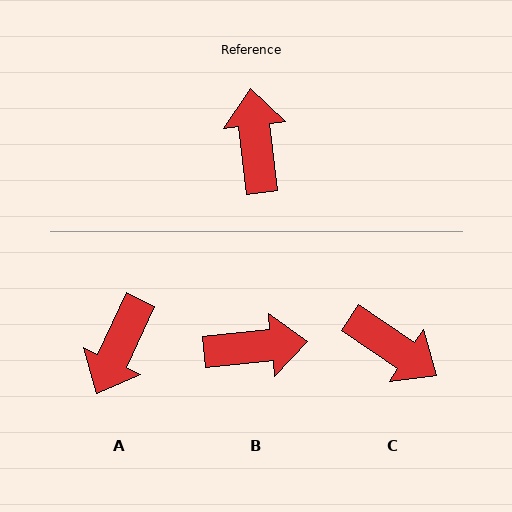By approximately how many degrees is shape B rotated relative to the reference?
Approximately 90 degrees clockwise.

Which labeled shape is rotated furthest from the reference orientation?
A, about 149 degrees away.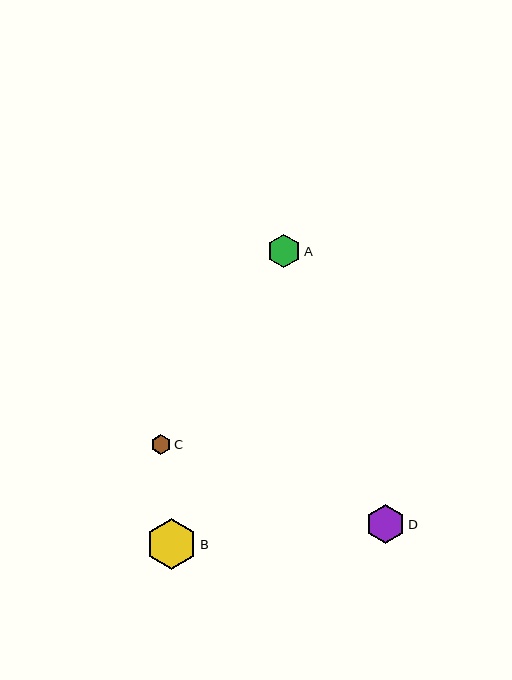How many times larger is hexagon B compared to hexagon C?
Hexagon B is approximately 2.6 times the size of hexagon C.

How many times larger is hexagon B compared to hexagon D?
Hexagon B is approximately 1.3 times the size of hexagon D.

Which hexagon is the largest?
Hexagon B is the largest with a size of approximately 51 pixels.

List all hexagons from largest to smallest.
From largest to smallest: B, D, A, C.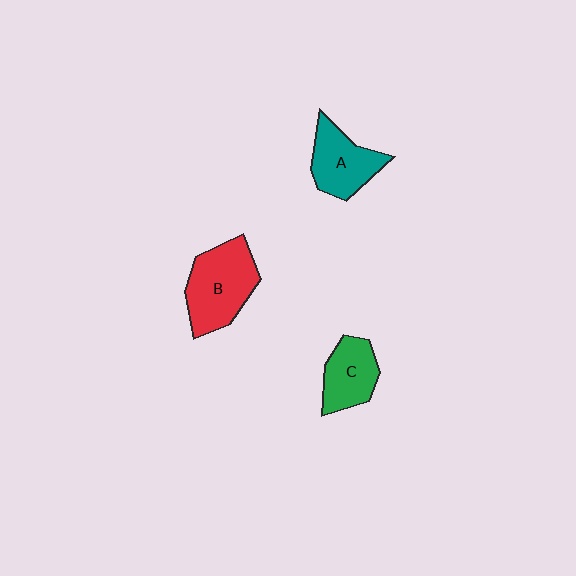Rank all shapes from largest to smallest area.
From largest to smallest: B (red), A (teal), C (green).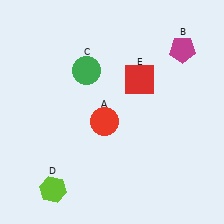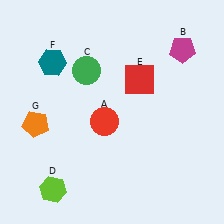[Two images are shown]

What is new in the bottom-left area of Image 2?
An orange pentagon (G) was added in the bottom-left area of Image 2.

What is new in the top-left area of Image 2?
A teal hexagon (F) was added in the top-left area of Image 2.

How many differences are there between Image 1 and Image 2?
There are 2 differences between the two images.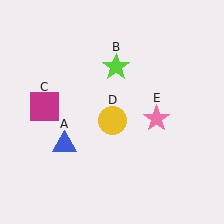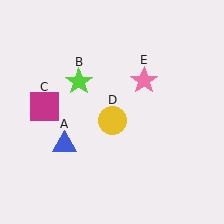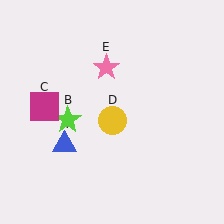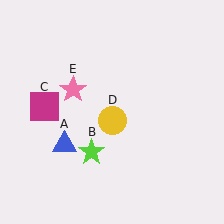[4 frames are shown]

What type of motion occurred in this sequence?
The lime star (object B), pink star (object E) rotated counterclockwise around the center of the scene.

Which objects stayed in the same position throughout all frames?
Blue triangle (object A) and magenta square (object C) and yellow circle (object D) remained stationary.